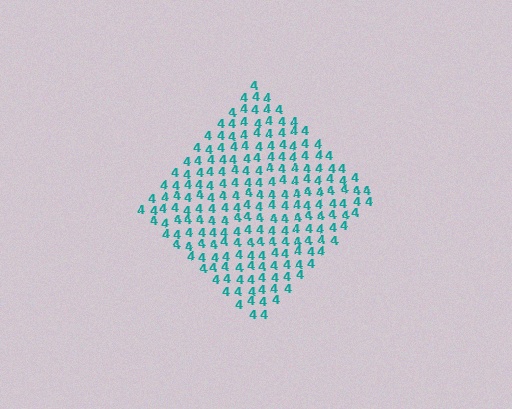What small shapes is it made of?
It is made of small digit 4's.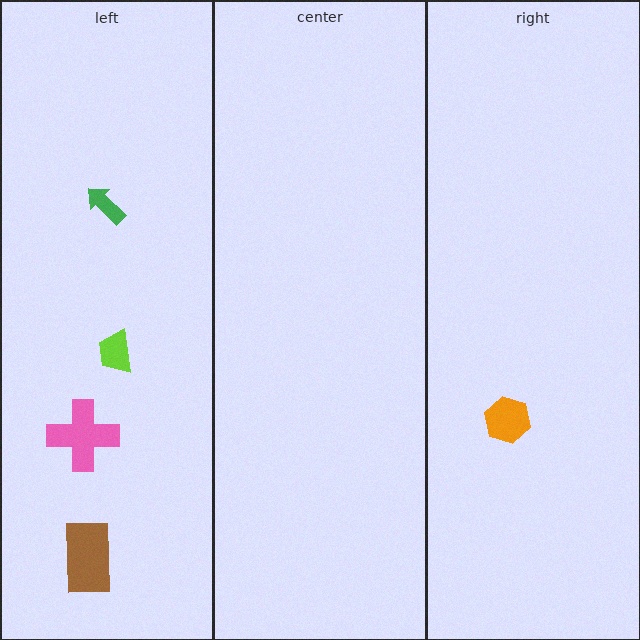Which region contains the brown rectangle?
The left region.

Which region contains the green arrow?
The left region.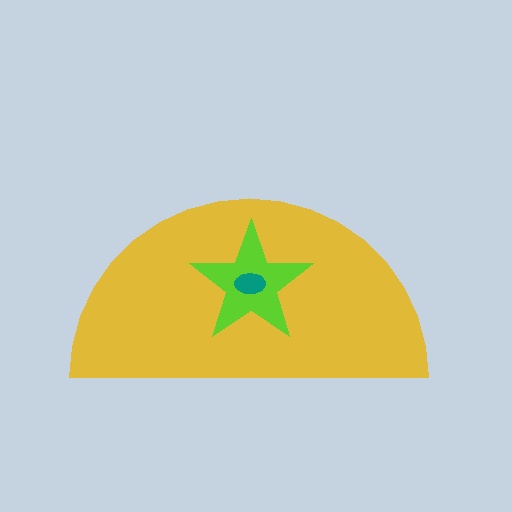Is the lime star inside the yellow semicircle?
Yes.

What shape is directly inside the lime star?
The teal ellipse.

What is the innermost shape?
The teal ellipse.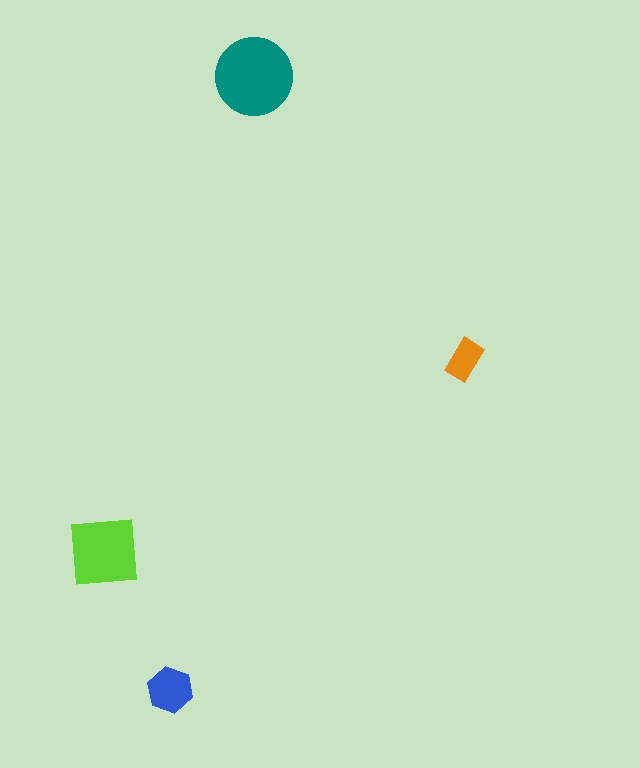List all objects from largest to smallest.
The teal circle, the lime square, the blue hexagon, the orange rectangle.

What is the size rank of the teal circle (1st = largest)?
1st.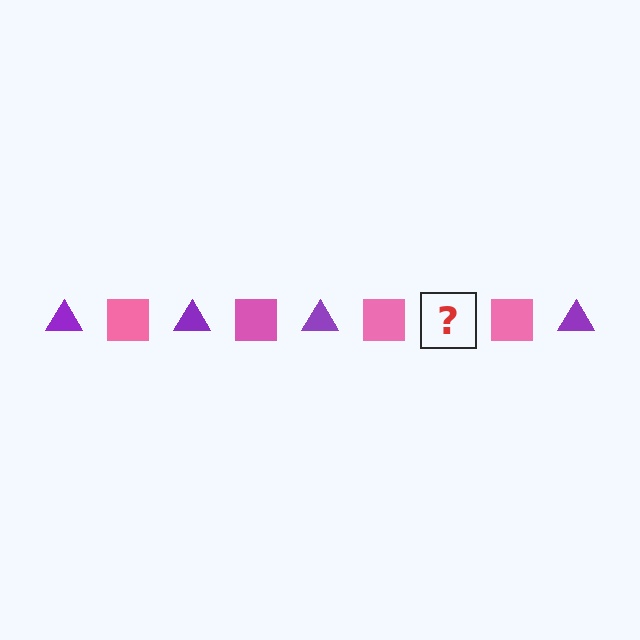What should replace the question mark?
The question mark should be replaced with a purple triangle.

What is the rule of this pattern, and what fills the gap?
The rule is that the pattern alternates between purple triangle and pink square. The gap should be filled with a purple triangle.